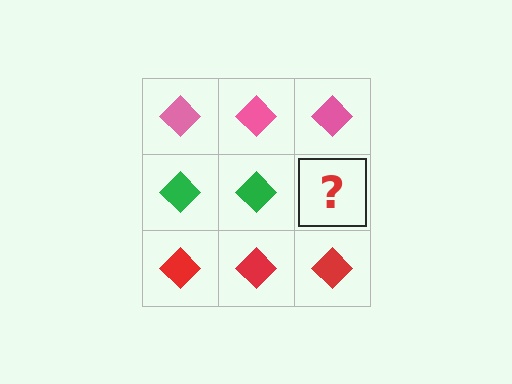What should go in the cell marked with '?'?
The missing cell should contain a green diamond.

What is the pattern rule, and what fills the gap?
The rule is that each row has a consistent color. The gap should be filled with a green diamond.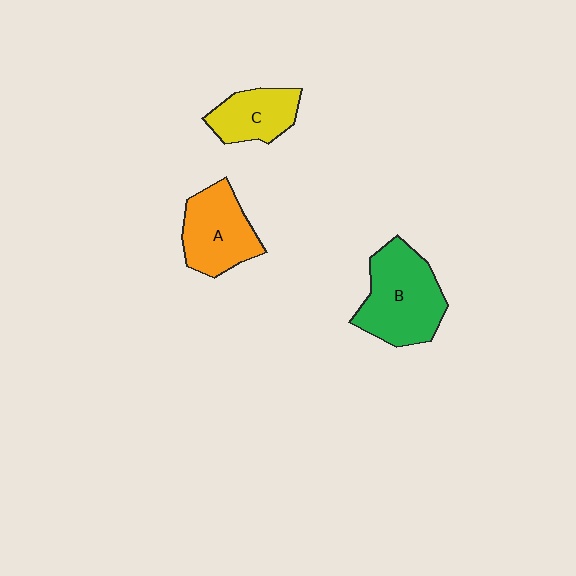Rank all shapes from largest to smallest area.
From largest to smallest: B (green), A (orange), C (yellow).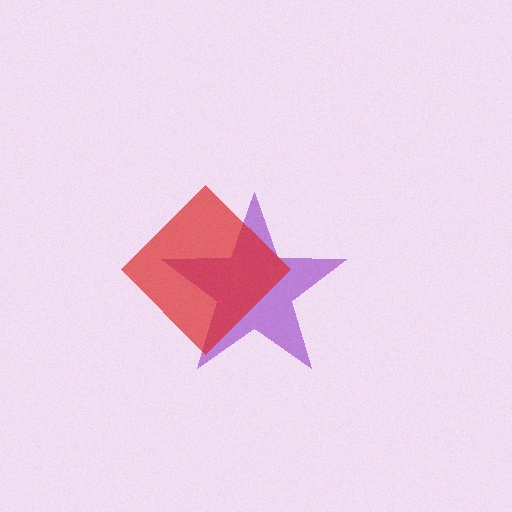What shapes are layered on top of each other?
The layered shapes are: a purple star, a red diamond.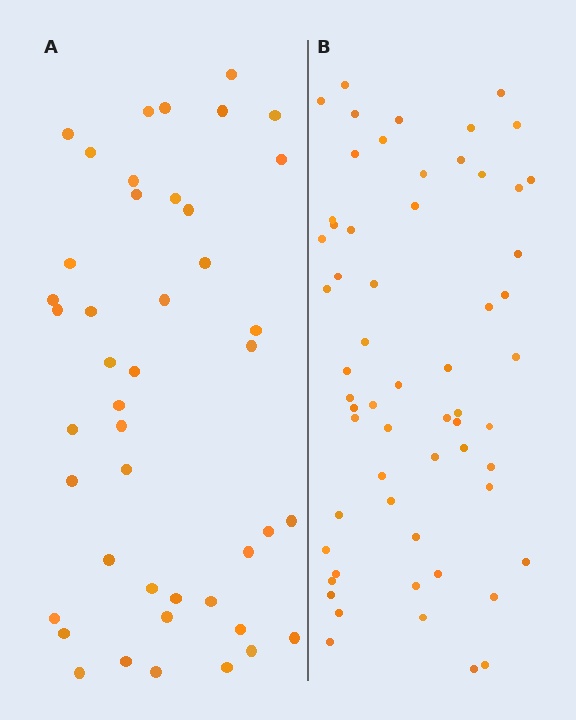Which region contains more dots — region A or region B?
Region B (the right region) has more dots.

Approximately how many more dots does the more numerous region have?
Region B has approximately 15 more dots than region A.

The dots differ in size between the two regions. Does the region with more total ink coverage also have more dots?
No. Region A has more total ink coverage because its dots are larger, but region B actually contains more individual dots. Total area can be misleading — the number of items is what matters here.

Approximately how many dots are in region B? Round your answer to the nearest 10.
About 60 dots.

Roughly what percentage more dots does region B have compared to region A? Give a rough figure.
About 35% more.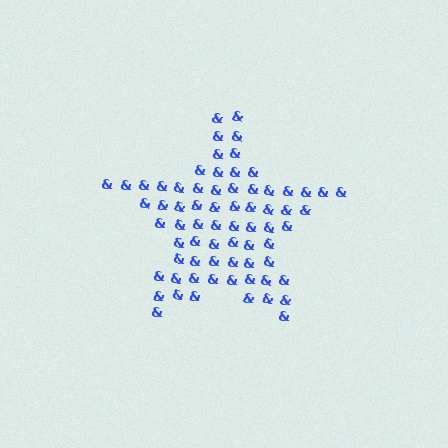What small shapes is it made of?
It is made of small ampersands.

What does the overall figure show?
The overall figure shows a star.